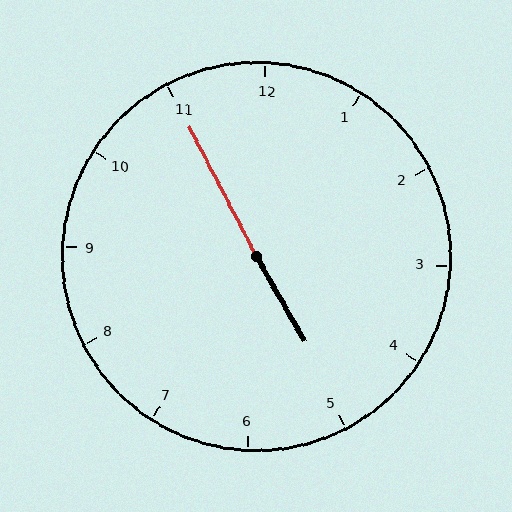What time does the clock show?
4:55.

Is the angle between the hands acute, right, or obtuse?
It is obtuse.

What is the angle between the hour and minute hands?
Approximately 178 degrees.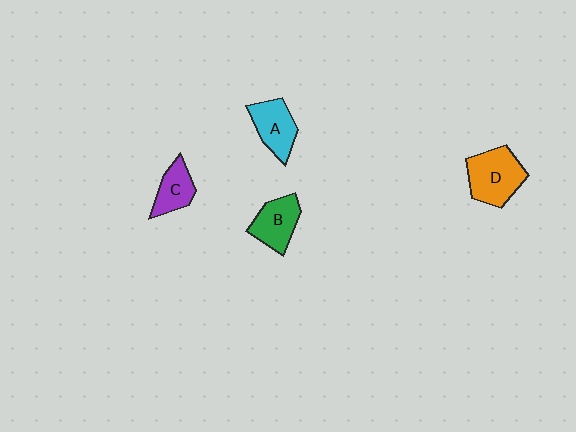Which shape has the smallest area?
Shape C (purple).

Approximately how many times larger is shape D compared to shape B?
Approximately 1.3 times.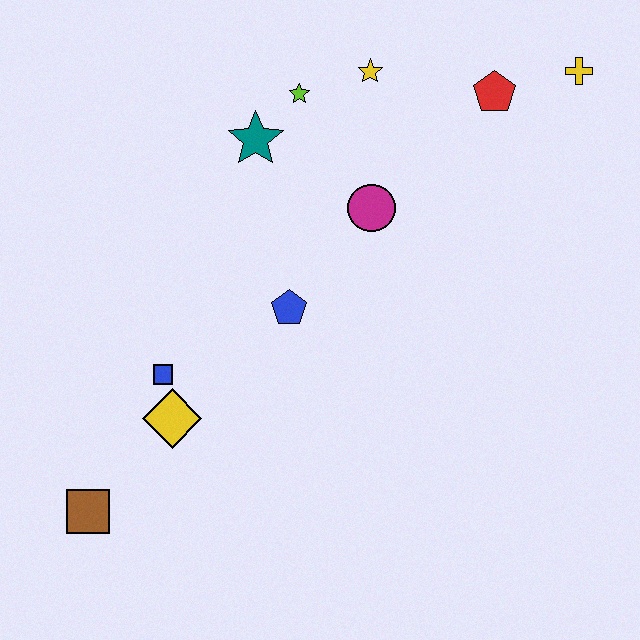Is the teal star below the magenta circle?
No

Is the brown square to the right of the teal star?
No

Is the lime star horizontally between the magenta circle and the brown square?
Yes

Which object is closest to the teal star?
The lime star is closest to the teal star.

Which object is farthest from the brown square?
The yellow cross is farthest from the brown square.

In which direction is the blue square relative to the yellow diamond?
The blue square is above the yellow diamond.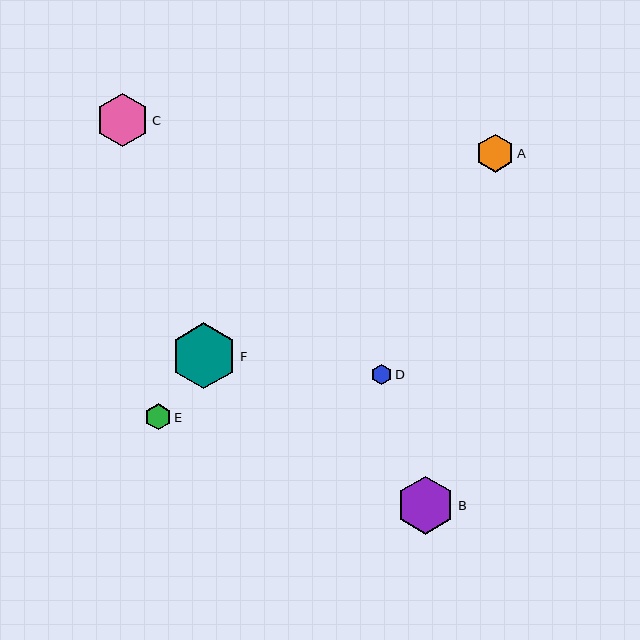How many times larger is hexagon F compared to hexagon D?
Hexagon F is approximately 3.3 times the size of hexagon D.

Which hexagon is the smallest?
Hexagon D is the smallest with a size of approximately 20 pixels.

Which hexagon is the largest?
Hexagon F is the largest with a size of approximately 66 pixels.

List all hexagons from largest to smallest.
From largest to smallest: F, B, C, A, E, D.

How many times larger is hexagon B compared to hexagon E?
Hexagon B is approximately 2.2 times the size of hexagon E.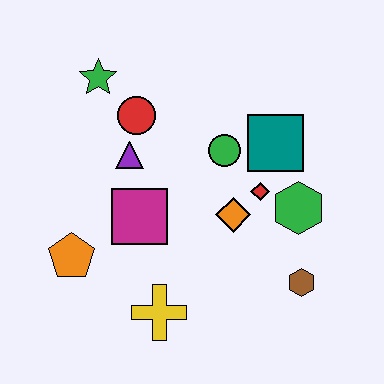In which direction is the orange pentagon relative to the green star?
The orange pentagon is below the green star.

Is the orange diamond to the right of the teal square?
No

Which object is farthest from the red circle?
The brown hexagon is farthest from the red circle.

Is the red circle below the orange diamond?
No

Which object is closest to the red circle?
The purple triangle is closest to the red circle.